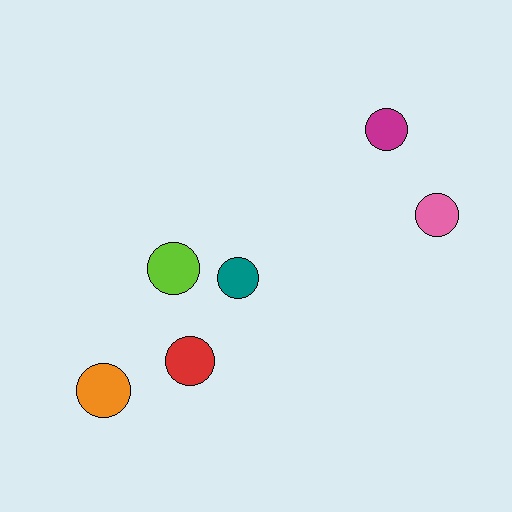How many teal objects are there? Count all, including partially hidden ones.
There is 1 teal object.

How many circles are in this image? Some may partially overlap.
There are 6 circles.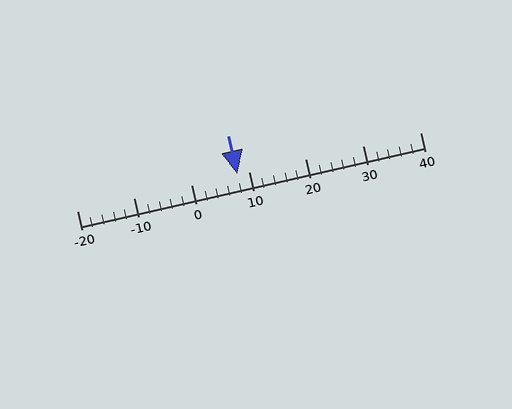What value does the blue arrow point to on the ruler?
The blue arrow points to approximately 8.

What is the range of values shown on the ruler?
The ruler shows values from -20 to 40.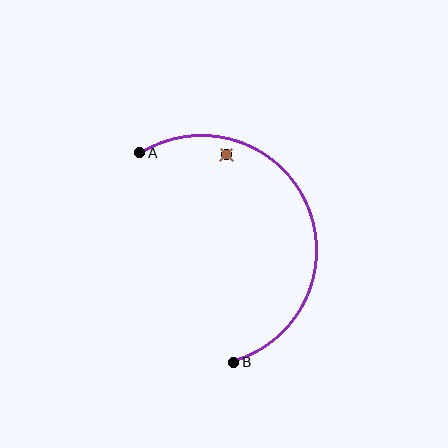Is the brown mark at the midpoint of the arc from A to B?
No — the brown mark does not lie on the arc at all. It sits slightly inside the curve.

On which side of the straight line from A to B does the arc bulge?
The arc bulges to the right of the straight line connecting A and B.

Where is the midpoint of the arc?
The arc midpoint is the point on the curve farthest from the straight line joining A and B. It sits to the right of that line.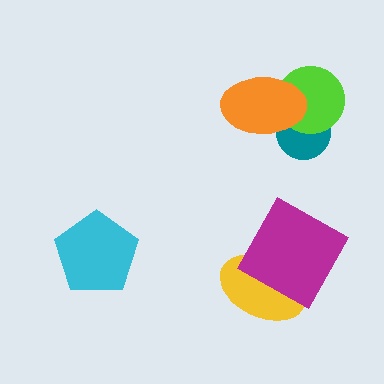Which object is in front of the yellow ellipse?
The magenta square is in front of the yellow ellipse.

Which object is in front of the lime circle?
The orange ellipse is in front of the lime circle.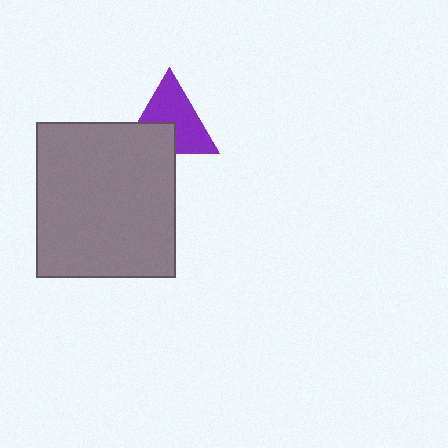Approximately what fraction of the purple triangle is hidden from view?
Roughly 34% of the purple triangle is hidden behind the gray rectangle.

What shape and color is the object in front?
The object in front is a gray rectangle.